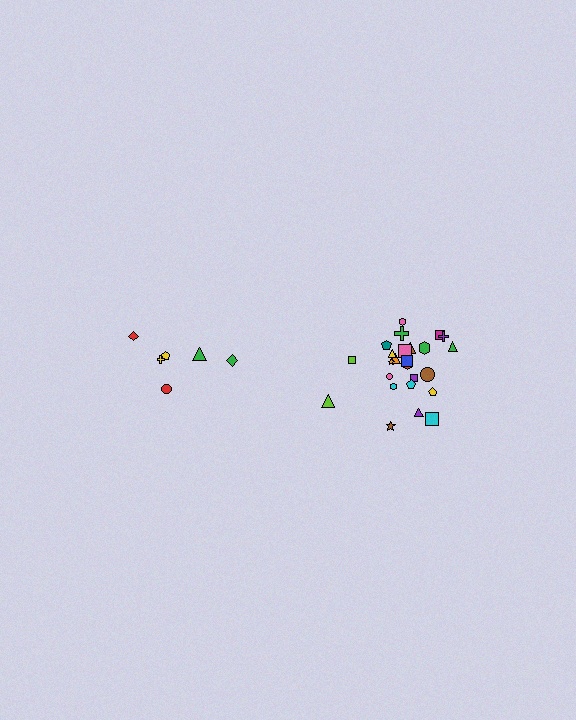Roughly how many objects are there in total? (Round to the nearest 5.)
Roughly 30 objects in total.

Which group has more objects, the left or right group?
The right group.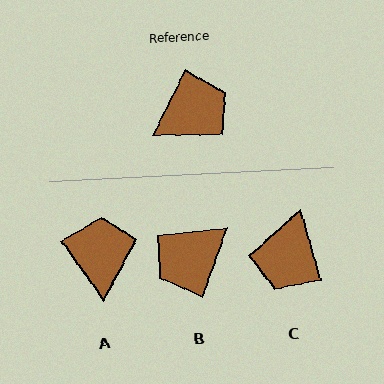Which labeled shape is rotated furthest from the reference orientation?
B, about 174 degrees away.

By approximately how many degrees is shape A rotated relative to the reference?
Approximately 61 degrees counter-clockwise.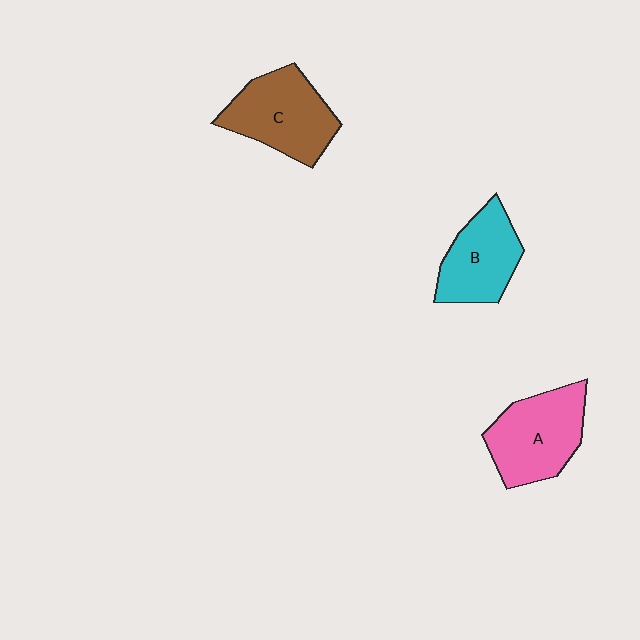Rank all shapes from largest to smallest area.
From largest to smallest: C (brown), A (pink), B (cyan).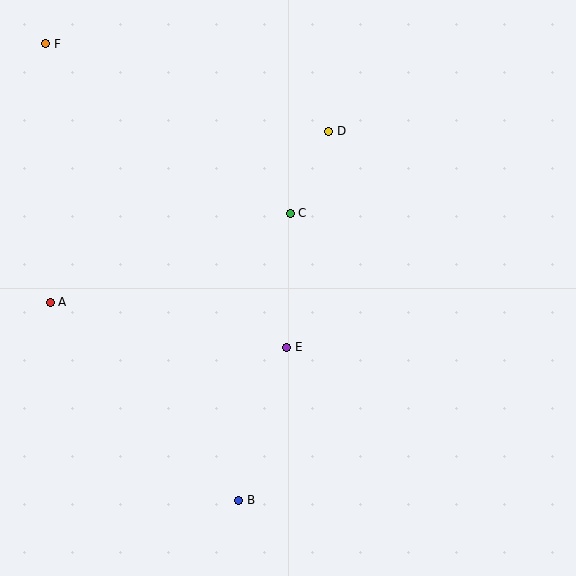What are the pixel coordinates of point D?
Point D is at (329, 131).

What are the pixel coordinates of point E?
Point E is at (287, 347).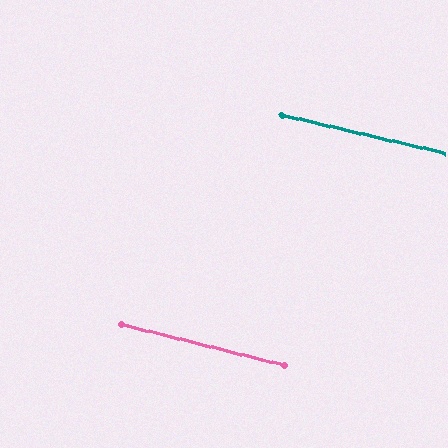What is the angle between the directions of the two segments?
Approximately 1 degree.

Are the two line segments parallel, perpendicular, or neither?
Parallel — their directions differ by only 1.0°.